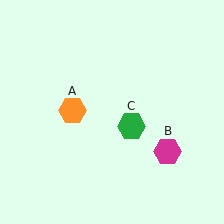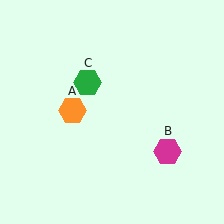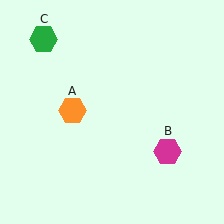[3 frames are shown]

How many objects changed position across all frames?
1 object changed position: green hexagon (object C).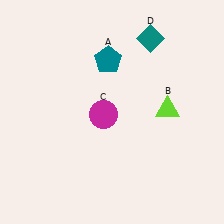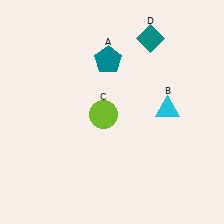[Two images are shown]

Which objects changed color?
B changed from lime to cyan. C changed from magenta to lime.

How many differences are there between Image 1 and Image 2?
There are 2 differences between the two images.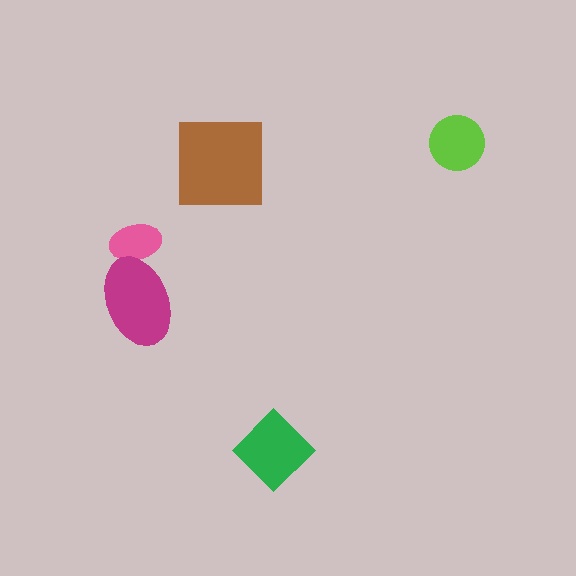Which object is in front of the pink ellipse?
The magenta ellipse is in front of the pink ellipse.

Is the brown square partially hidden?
No, no other shape covers it.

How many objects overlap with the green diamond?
0 objects overlap with the green diamond.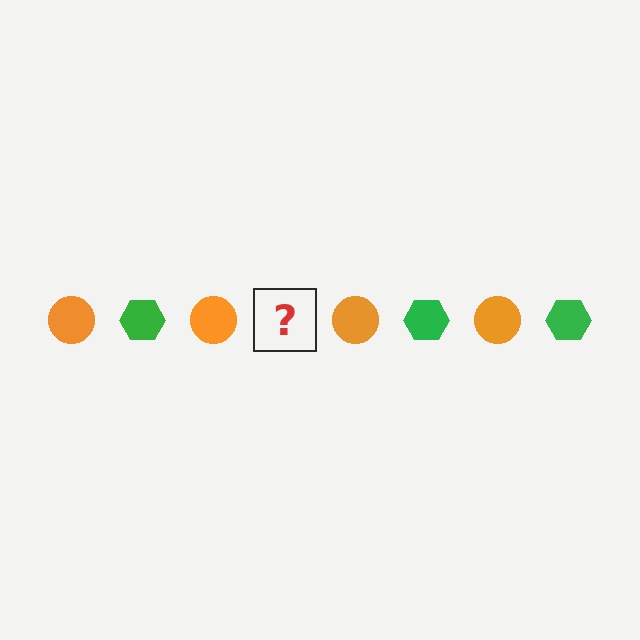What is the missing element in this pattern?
The missing element is a green hexagon.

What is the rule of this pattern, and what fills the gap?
The rule is that the pattern alternates between orange circle and green hexagon. The gap should be filled with a green hexagon.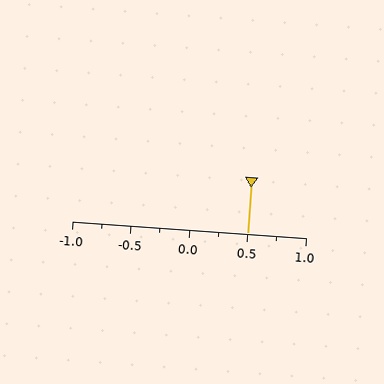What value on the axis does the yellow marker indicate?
The marker indicates approximately 0.5.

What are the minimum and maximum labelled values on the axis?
The axis runs from -1.0 to 1.0.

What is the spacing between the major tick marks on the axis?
The major ticks are spaced 0.5 apart.